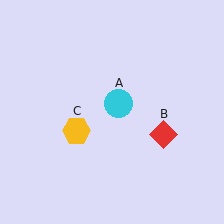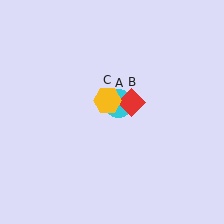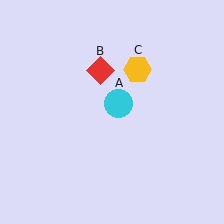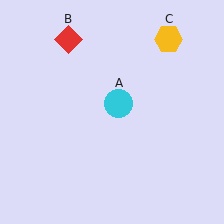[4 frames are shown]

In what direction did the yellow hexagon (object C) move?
The yellow hexagon (object C) moved up and to the right.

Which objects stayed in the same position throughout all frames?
Cyan circle (object A) remained stationary.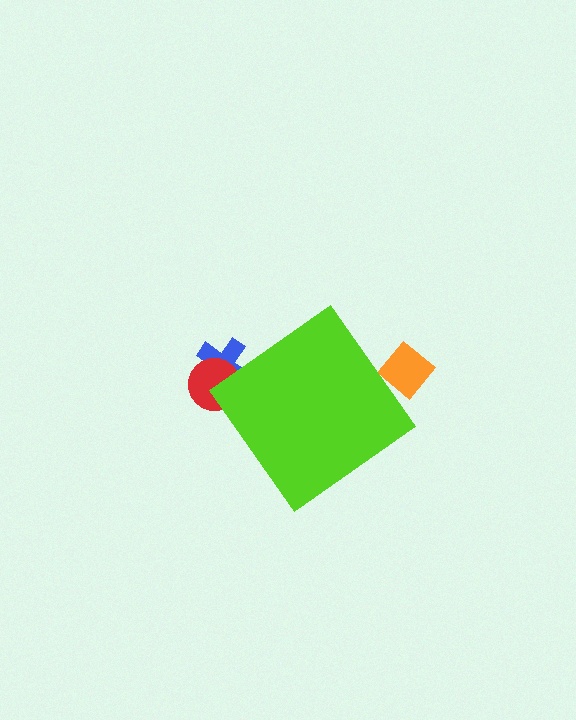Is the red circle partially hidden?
Yes, the red circle is partially hidden behind the lime diamond.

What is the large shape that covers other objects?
A lime diamond.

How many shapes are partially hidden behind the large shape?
3 shapes are partially hidden.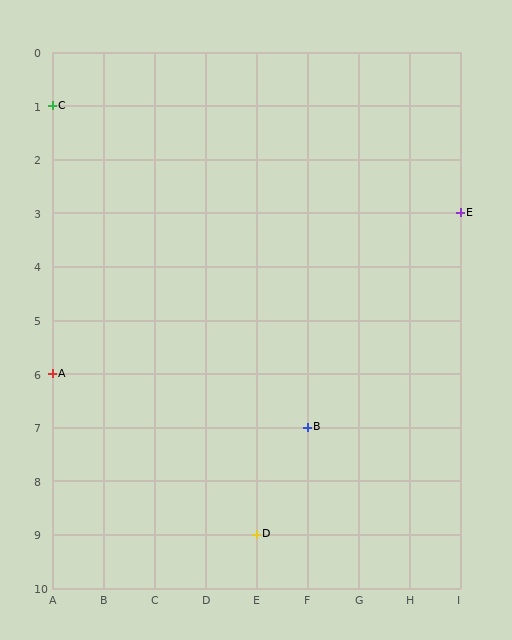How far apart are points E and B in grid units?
Points E and B are 3 columns and 4 rows apart (about 5.0 grid units diagonally).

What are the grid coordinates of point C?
Point C is at grid coordinates (A, 1).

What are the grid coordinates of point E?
Point E is at grid coordinates (I, 3).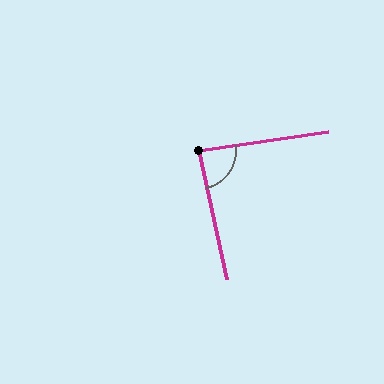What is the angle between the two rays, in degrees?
Approximately 86 degrees.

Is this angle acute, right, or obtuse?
It is approximately a right angle.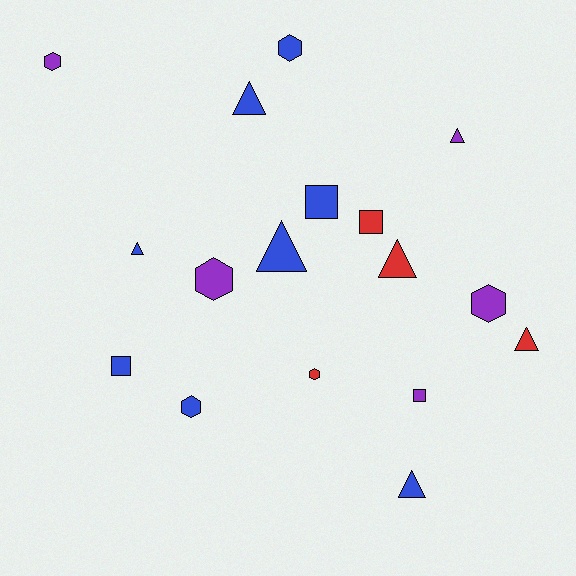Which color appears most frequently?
Blue, with 8 objects.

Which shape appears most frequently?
Triangle, with 7 objects.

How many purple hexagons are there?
There are 3 purple hexagons.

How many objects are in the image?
There are 17 objects.